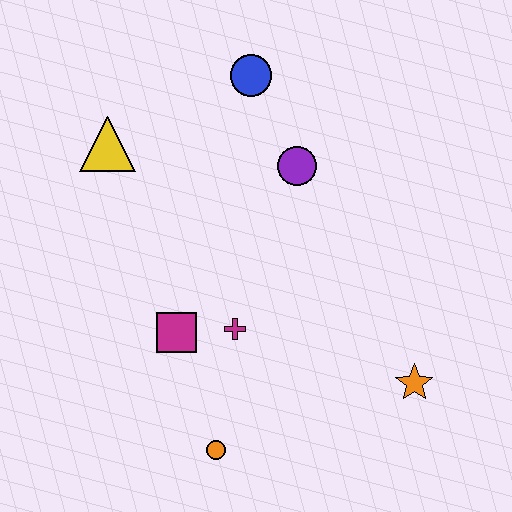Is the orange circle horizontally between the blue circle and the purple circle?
No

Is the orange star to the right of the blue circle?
Yes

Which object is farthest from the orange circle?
The blue circle is farthest from the orange circle.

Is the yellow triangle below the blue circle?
Yes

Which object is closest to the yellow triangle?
The blue circle is closest to the yellow triangle.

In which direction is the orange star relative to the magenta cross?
The orange star is to the right of the magenta cross.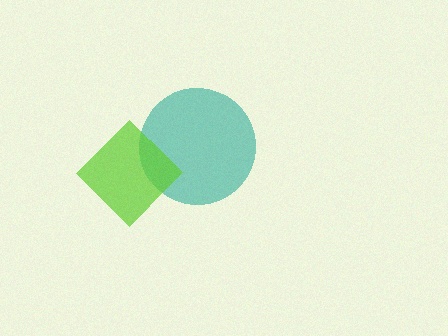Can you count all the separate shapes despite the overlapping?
Yes, there are 2 separate shapes.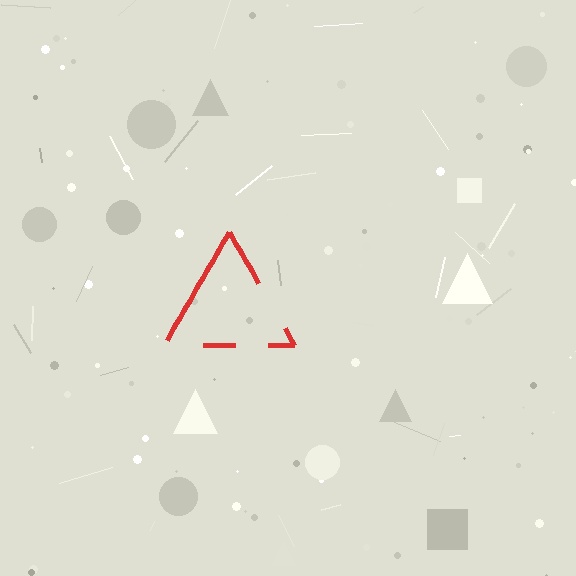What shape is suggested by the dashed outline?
The dashed outline suggests a triangle.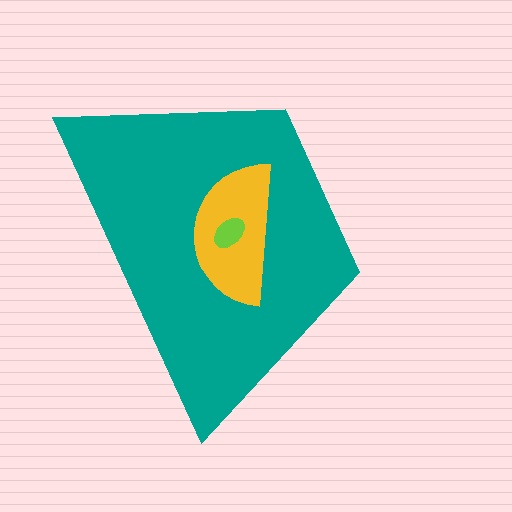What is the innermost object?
The lime ellipse.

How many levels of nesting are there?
3.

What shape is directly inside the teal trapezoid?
The yellow semicircle.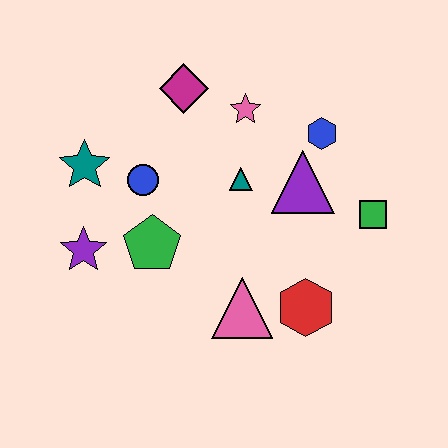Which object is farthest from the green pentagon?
The green square is farthest from the green pentagon.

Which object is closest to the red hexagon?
The pink triangle is closest to the red hexagon.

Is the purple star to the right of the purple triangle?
No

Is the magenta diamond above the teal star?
Yes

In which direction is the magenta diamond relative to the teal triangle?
The magenta diamond is above the teal triangle.